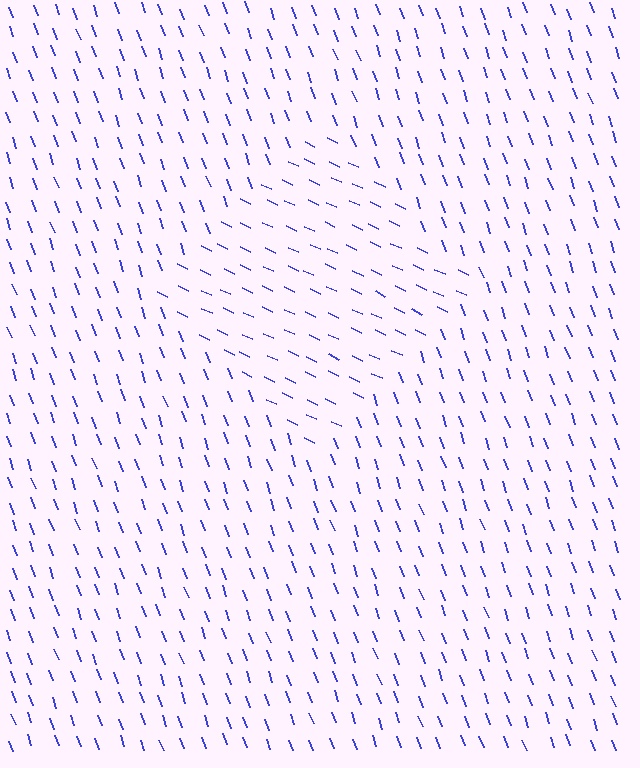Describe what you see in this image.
The image is filled with small blue line segments. A diamond region in the image has lines oriented differently from the surrounding lines, creating a visible texture boundary.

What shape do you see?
I see a diamond.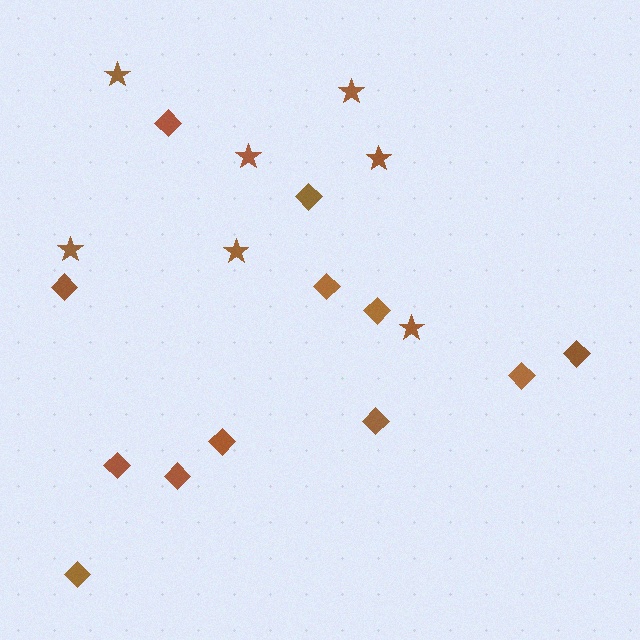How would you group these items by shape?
There are 2 groups: one group of stars (7) and one group of diamonds (12).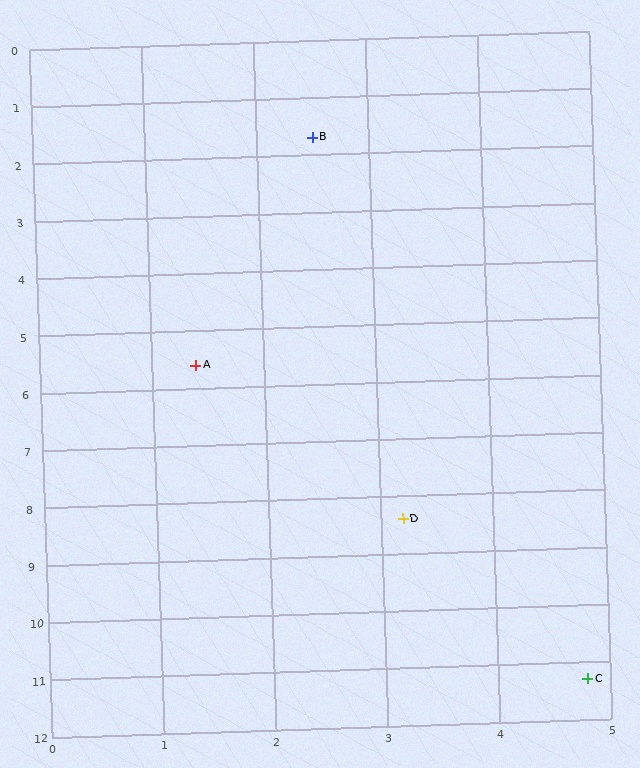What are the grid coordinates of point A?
Point A is at approximately (1.4, 5.6).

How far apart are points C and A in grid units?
Points C and A are about 6.6 grid units apart.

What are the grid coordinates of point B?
Point B is at approximately (2.5, 1.7).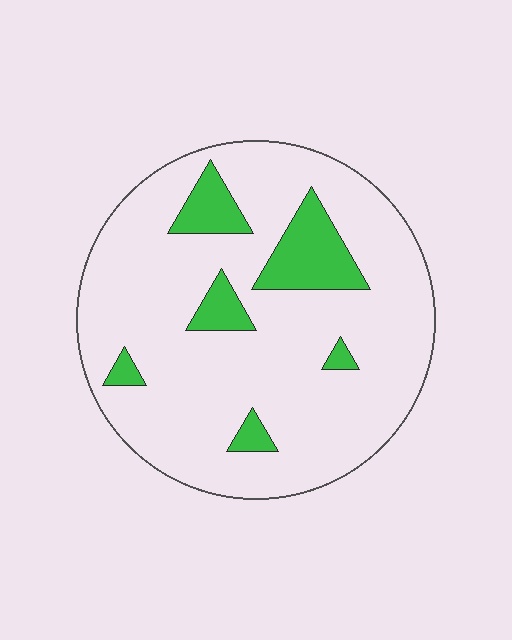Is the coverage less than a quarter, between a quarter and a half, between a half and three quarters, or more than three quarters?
Less than a quarter.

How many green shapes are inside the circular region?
6.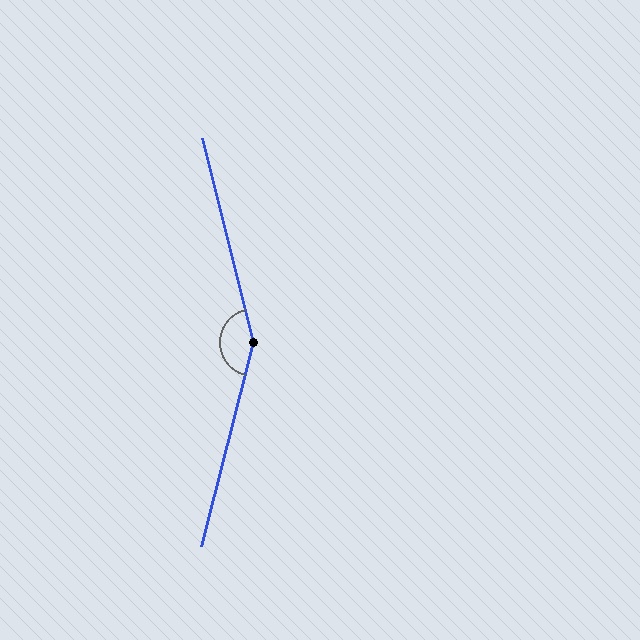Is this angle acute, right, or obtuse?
It is obtuse.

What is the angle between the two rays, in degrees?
Approximately 152 degrees.